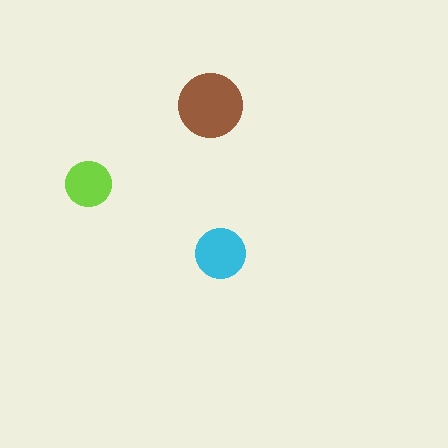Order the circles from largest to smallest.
the brown one, the cyan one, the lime one.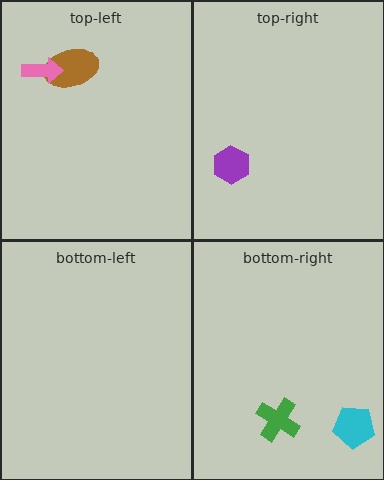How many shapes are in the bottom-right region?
2.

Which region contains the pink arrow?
The top-left region.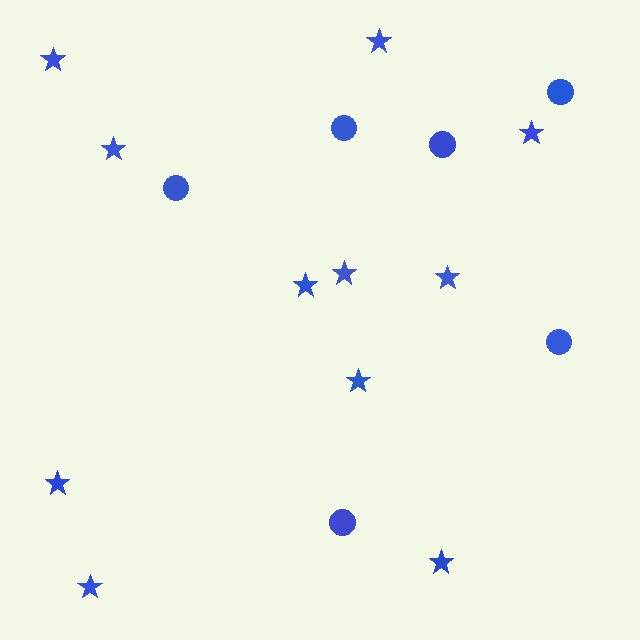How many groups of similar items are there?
There are 2 groups: one group of stars (11) and one group of circles (6).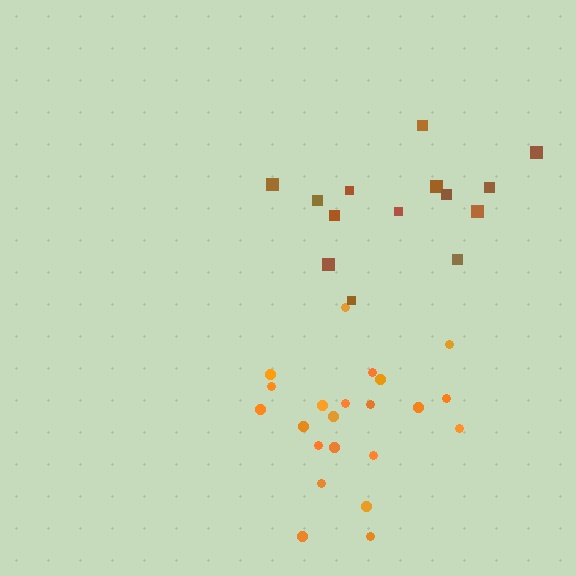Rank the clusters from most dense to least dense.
orange, brown.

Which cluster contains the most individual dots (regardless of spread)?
Orange (22).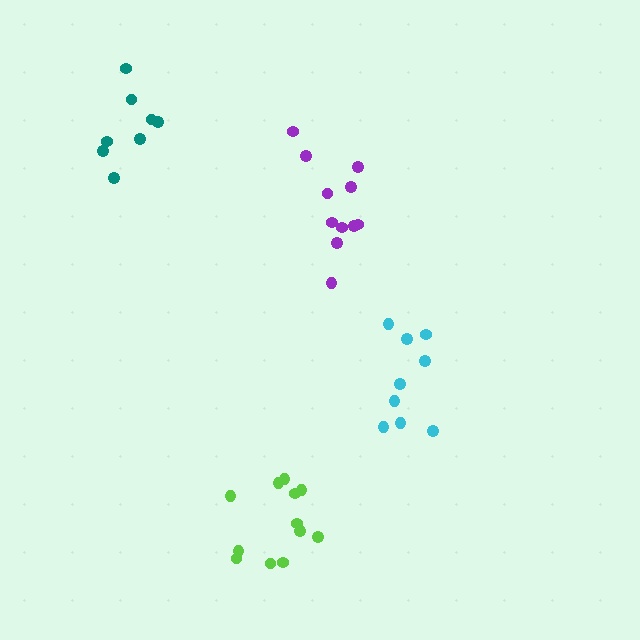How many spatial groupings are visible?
There are 4 spatial groupings.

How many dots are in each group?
Group 1: 8 dots, Group 2: 9 dots, Group 3: 11 dots, Group 4: 12 dots (40 total).